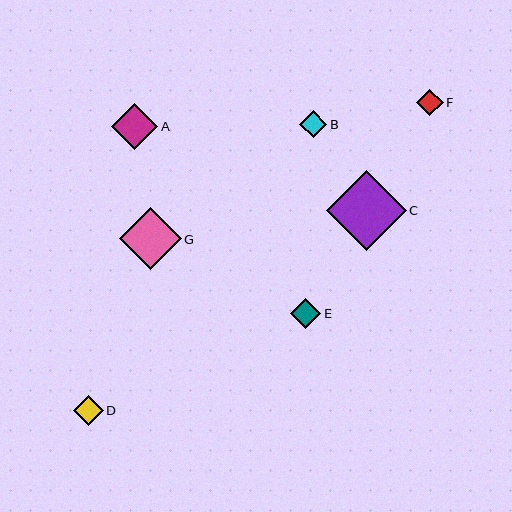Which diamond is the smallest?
Diamond F is the smallest with a size of approximately 27 pixels.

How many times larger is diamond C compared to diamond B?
Diamond C is approximately 3.0 times the size of diamond B.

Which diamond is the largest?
Diamond C is the largest with a size of approximately 80 pixels.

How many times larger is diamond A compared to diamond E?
Diamond A is approximately 1.5 times the size of diamond E.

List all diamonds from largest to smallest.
From largest to smallest: C, G, A, E, D, B, F.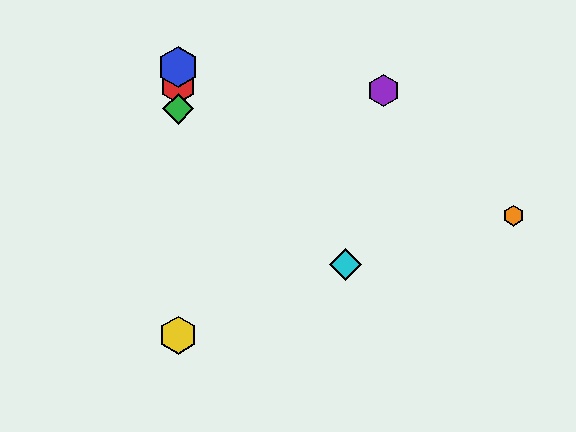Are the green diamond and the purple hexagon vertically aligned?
No, the green diamond is at x≈178 and the purple hexagon is at x≈383.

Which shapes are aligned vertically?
The red hexagon, the blue hexagon, the green diamond, the yellow hexagon are aligned vertically.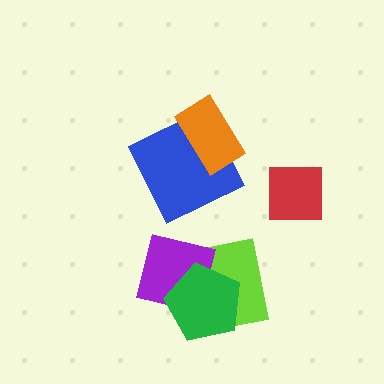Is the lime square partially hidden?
Yes, it is partially covered by another shape.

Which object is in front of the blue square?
The orange rectangle is in front of the blue square.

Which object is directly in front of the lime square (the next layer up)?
The purple square is directly in front of the lime square.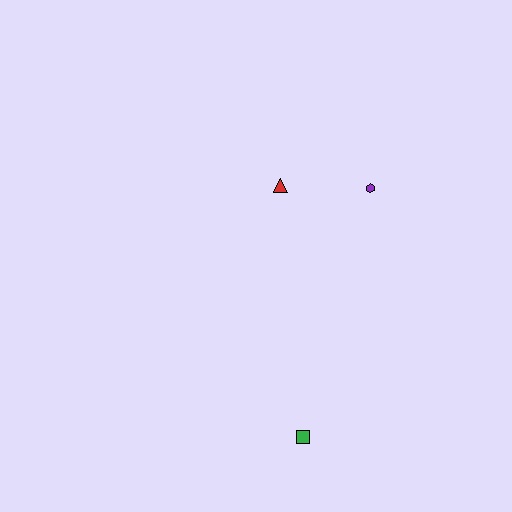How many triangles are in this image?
There is 1 triangle.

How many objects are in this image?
There are 3 objects.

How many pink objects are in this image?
There are no pink objects.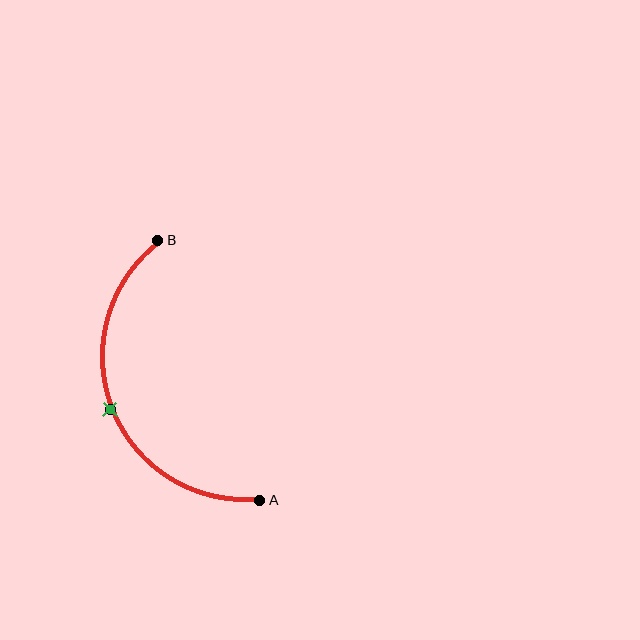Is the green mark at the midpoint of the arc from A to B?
Yes. The green mark lies on the arc at equal arc-length from both A and B — it is the arc midpoint.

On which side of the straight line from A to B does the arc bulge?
The arc bulges to the left of the straight line connecting A and B.